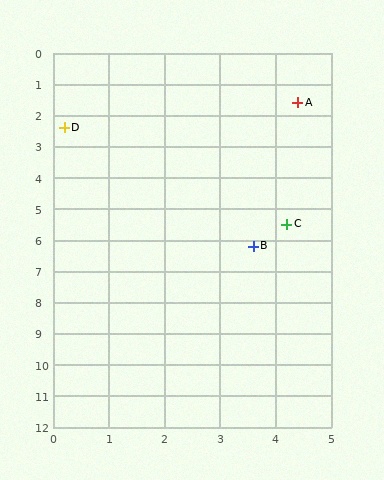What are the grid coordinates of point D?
Point D is at approximately (0.2, 2.4).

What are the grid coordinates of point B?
Point B is at approximately (3.6, 6.2).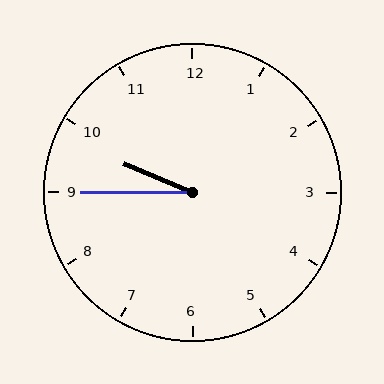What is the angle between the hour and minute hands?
Approximately 22 degrees.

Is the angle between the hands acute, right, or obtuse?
It is acute.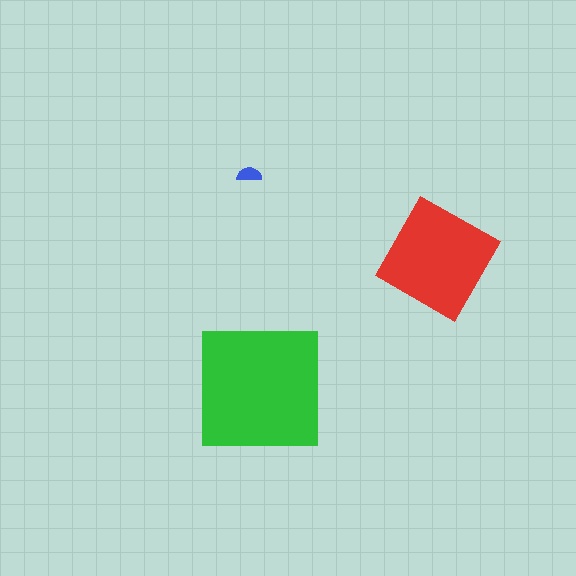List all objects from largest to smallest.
The green square, the red diamond, the blue semicircle.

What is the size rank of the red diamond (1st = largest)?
2nd.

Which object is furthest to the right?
The red diamond is rightmost.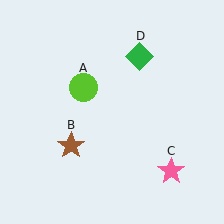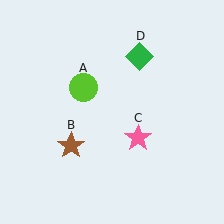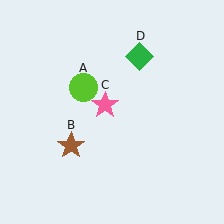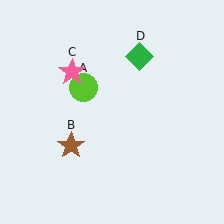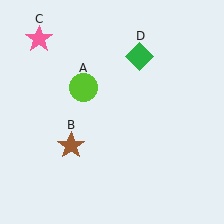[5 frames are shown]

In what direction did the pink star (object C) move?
The pink star (object C) moved up and to the left.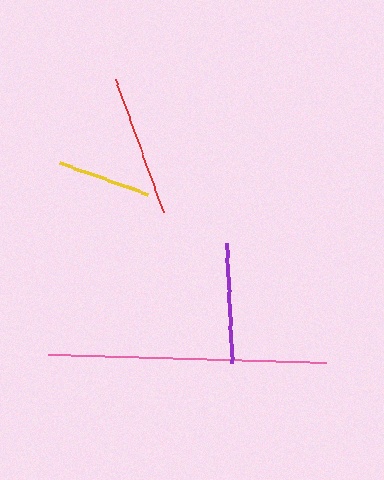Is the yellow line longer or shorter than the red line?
The red line is longer than the yellow line.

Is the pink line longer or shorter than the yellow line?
The pink line is longer than the yellow line.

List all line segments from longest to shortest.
From longest to shortest: pink, red, purple, yellow.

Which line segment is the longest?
The pink line is the longest at approximately 279 pixels.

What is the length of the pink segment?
The pink segment is approximately 279 pixels long.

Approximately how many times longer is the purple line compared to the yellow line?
The purple line is approximately 1.3 times the length of the yellow line.